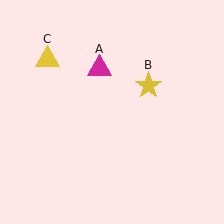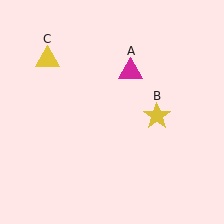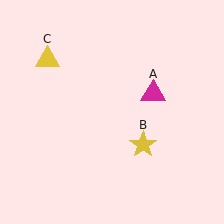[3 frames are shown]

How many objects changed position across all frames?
2 objects changed position: magenta triangle (object A), yellow star (object B).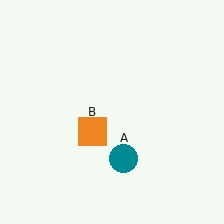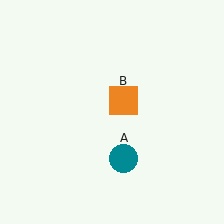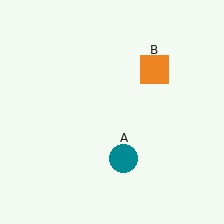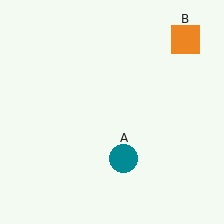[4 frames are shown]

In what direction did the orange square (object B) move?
The orange square (object B) moved up and to the right.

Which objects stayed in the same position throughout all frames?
Teal circle (object A) remained stationary.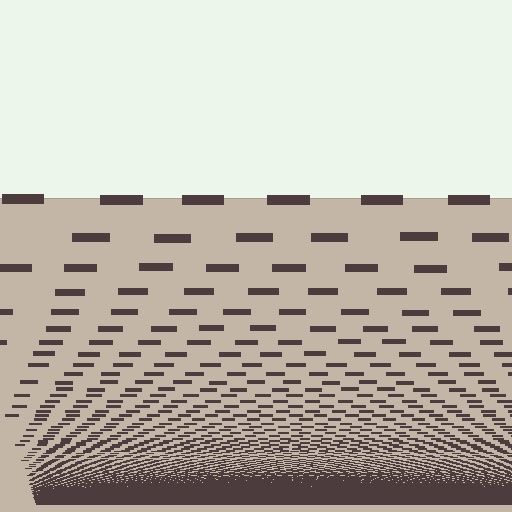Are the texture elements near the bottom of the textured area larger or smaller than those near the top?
Smaller. The gradient is inverted — elements near the bottom are smaller and denser.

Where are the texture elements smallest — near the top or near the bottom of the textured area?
Near the bottom.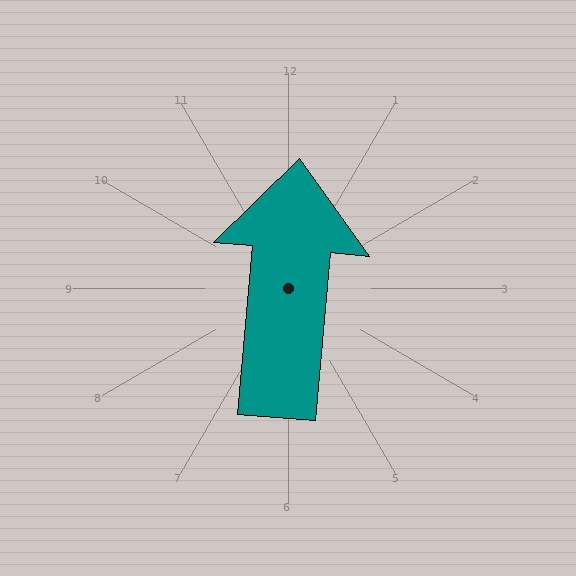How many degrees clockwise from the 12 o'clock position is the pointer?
Approximately 5 degrees.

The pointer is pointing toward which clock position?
Roughly 12 o'clock.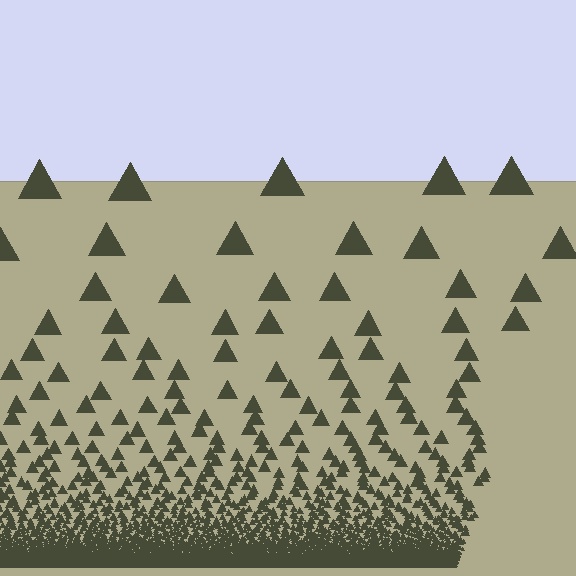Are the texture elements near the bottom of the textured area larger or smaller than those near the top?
Smaller. The gradient is inverted — elements near the bottom are smaller and denser.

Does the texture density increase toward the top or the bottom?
Density increases toward the bottom.